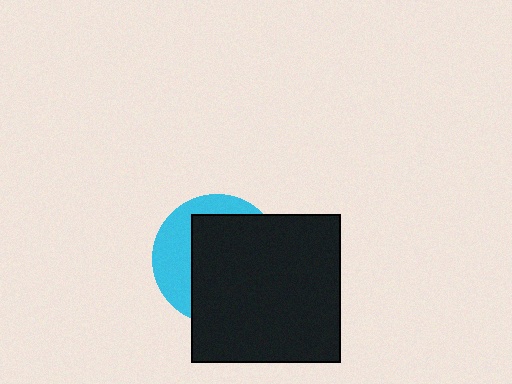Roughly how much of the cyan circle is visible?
A small part of it is visible (roughly 34%).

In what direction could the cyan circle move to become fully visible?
The cyan circle could move left. That would shift it out from behind the black square entirely.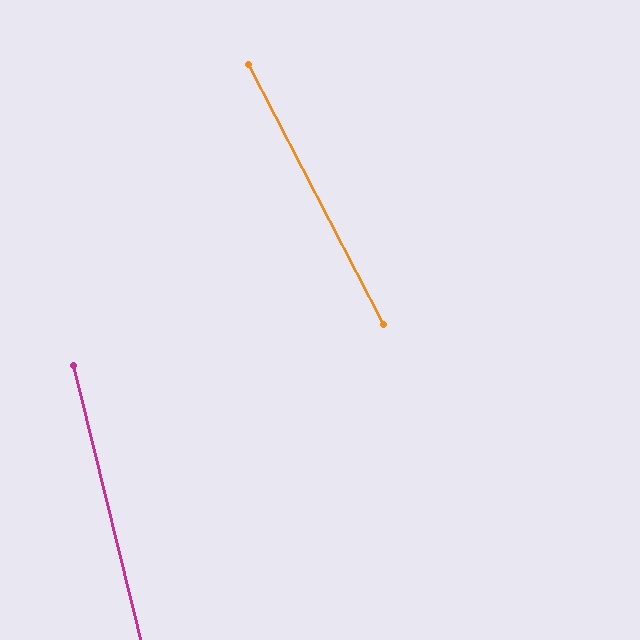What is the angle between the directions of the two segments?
Approximately 14 degrees.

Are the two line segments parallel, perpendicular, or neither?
Neither parallel nor perpendicular — they differ by about 14°.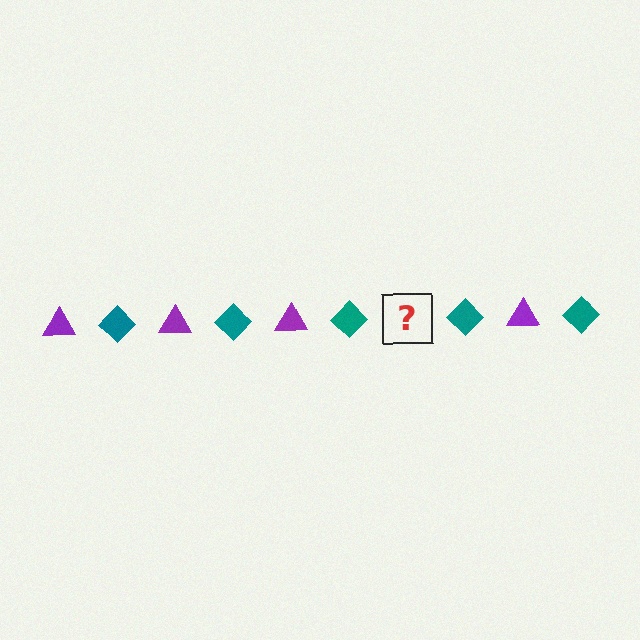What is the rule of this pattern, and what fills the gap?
The rule is that the pattern alternates between purple triangle and teal diamond. The gap should be filled with a purple triangle.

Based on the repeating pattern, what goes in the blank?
The blank should be a purple triangle.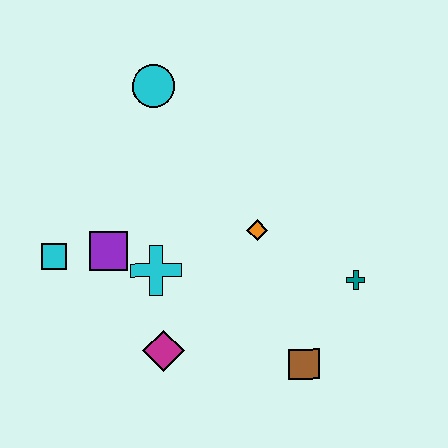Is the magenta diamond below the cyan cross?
Yes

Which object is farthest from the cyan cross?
The teal cross is farthest from the cyan cross.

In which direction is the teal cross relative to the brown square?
The teal cross is above the brown square.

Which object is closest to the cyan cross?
The purple square is closest to the cyan cross.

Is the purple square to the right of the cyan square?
Yes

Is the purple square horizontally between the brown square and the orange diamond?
No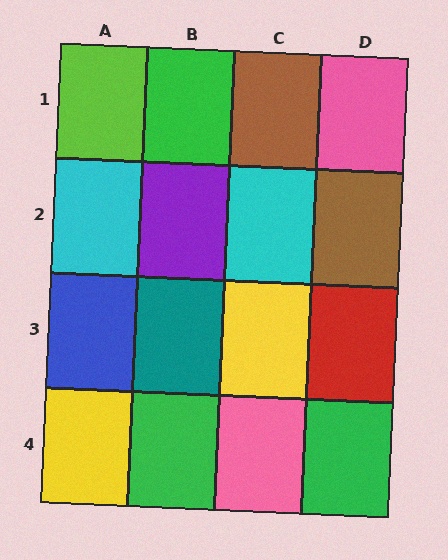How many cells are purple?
1 cell is purple.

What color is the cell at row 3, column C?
Yellow.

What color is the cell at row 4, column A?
Yellow.